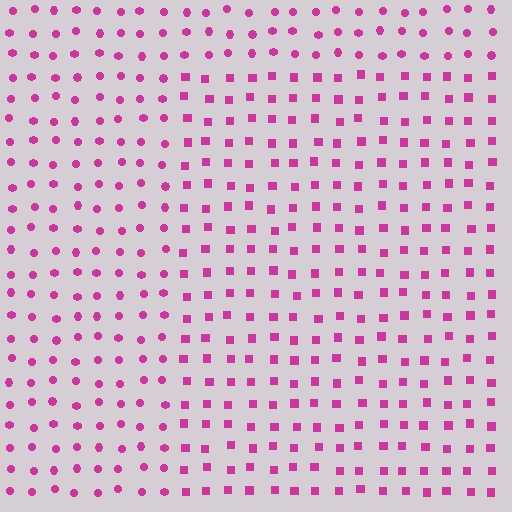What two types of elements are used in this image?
The image uses squares inside the rectangle region and circles outside it.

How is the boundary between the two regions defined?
The boundary is defined by a change in element shape: squares inside vs. circles outside. All elements share the same color and spacing.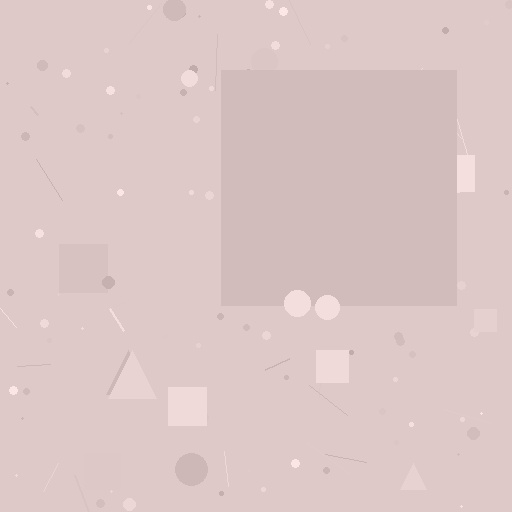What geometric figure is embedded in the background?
A square is embedded in the background.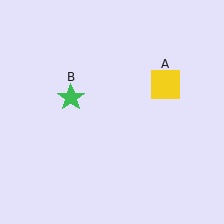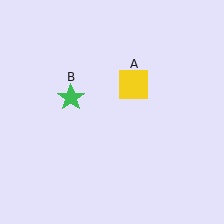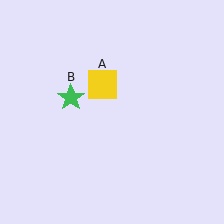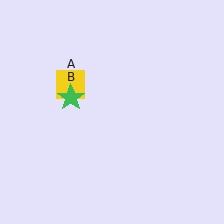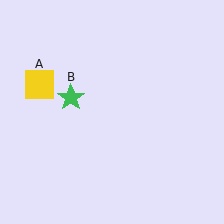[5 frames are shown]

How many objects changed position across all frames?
1 object changed position: yellow square (object A).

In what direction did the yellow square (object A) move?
The yellow square (object A) moved left.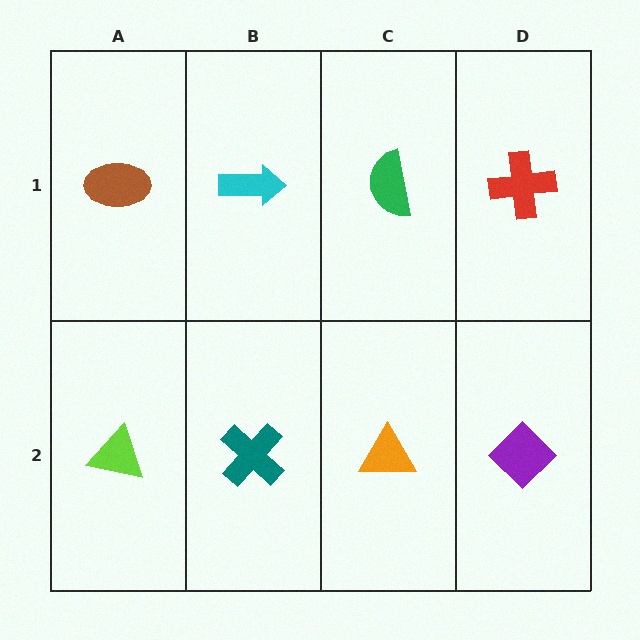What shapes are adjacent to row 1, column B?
A teal cross (row 2, column B), a brown ellipse (row 1, column A), a green semicircle (row 1, column C).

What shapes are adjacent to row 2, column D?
A red cross (row 1, column D), an orange triangle (row 2, column C).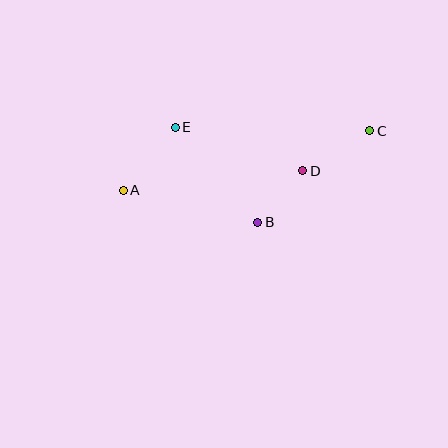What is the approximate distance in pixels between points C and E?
The distance between C and E is approximately 195 pixels.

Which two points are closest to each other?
Points B and D are closest to each other.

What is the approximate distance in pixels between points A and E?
The distance between A and E is approximately 81 pixels.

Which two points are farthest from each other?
Points A and C are farthest from each other.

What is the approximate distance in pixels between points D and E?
The distance between D and E is approximately 135 pixels.